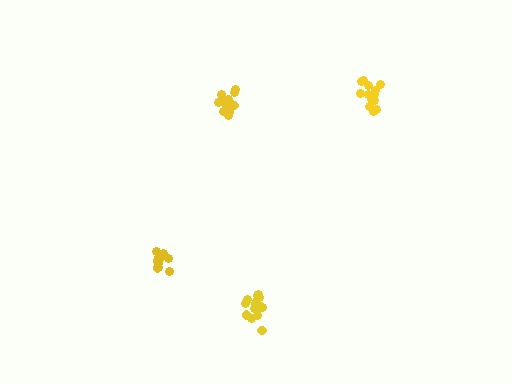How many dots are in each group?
Group 1: 16 dots, Group 2: 13 dots, Group 3: 15 dots, Group 4: 12 dots (56 total).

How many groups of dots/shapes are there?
There are 4 groups.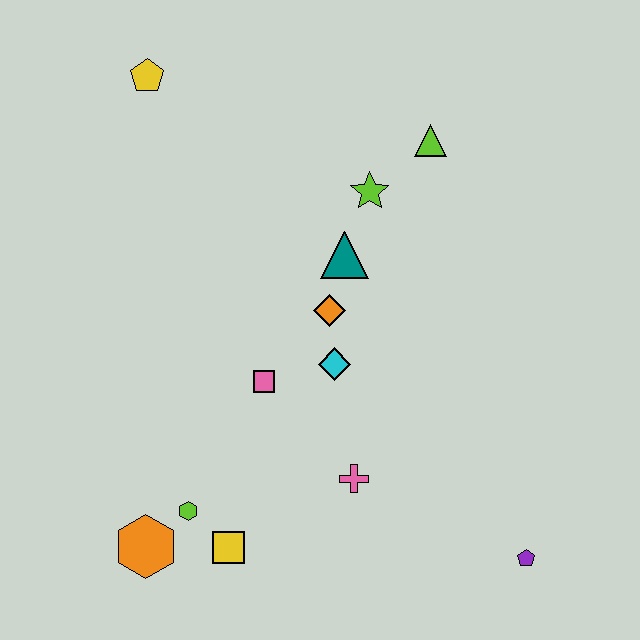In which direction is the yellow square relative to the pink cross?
The yellow square is to the left of the pink cross.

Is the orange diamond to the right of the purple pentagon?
No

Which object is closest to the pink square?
The cyan diamond is closest to the pink square.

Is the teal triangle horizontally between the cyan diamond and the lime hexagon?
No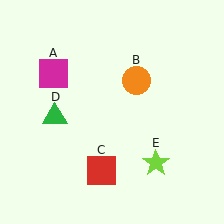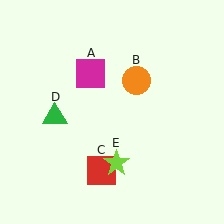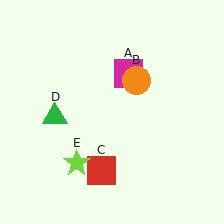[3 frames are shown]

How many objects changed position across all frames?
2 objects changed position: magenta square (object A), lime star (object E).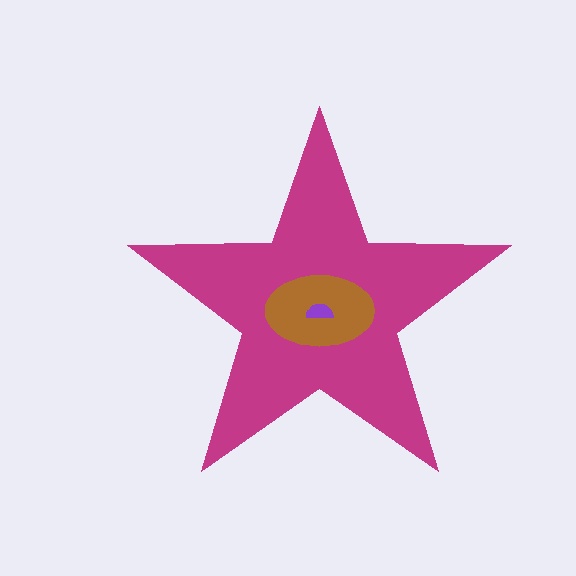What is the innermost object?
The purple semicircle.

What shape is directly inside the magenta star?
The brown ellipse.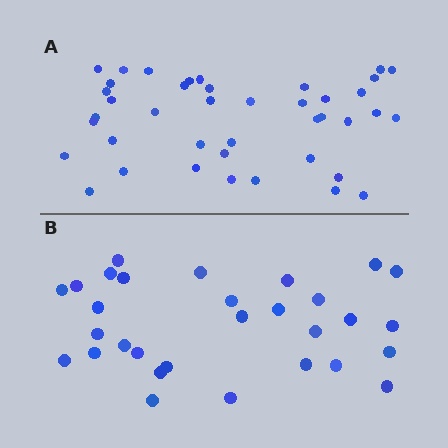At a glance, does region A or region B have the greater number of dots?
Region A (the top region) has more dots.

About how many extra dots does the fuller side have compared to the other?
Region A has roughly 12 or so more dots than region B.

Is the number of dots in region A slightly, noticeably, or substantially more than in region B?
Region A has noticeably more, but not dramatically so. The ratio is roughly 1.4 to 1.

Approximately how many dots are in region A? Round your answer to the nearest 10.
About 40 dots. (The exact count is 41, which rounds to 40.)